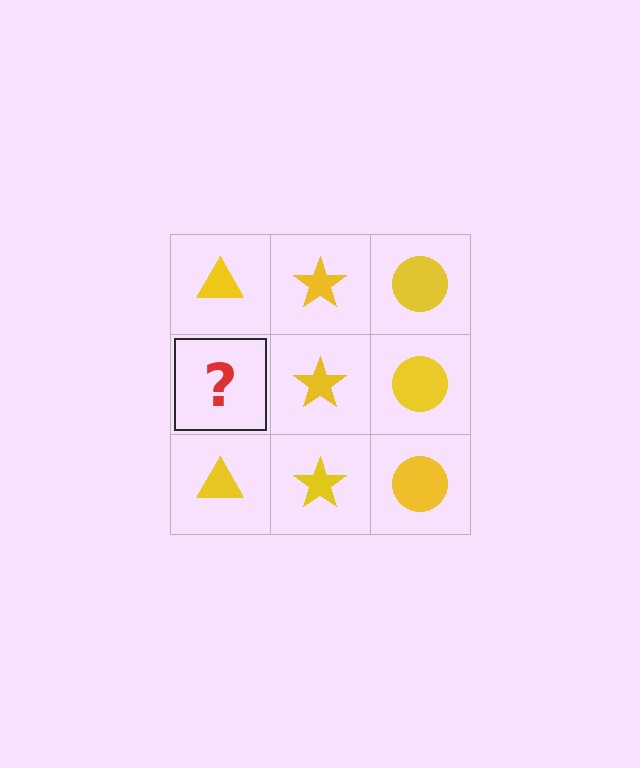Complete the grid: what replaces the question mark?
The question mark should be replaced with a yellow triangle.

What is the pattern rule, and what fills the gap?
The rule is that each column has a consistent shape. The gap should be filled with a yellow triangle.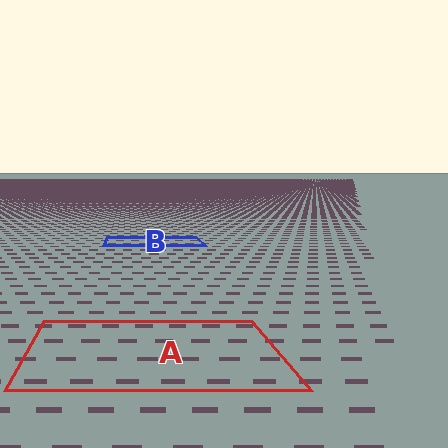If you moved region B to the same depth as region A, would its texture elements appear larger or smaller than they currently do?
They would appear larger. At a closer depth, the same texture elements are projected at a bigger on-screen size.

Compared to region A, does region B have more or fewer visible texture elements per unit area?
Region B has more texture elements per unit area — they are packed more densely because it is farther away.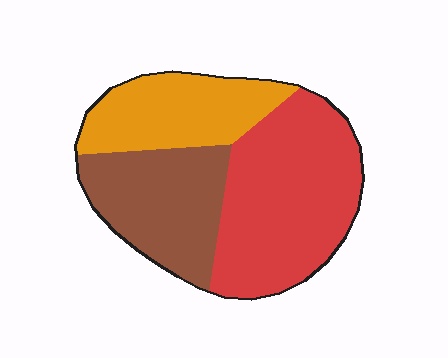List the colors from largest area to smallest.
From largest to smallest: red, brown, orange.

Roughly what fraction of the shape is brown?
Brown covers 29% of the shape.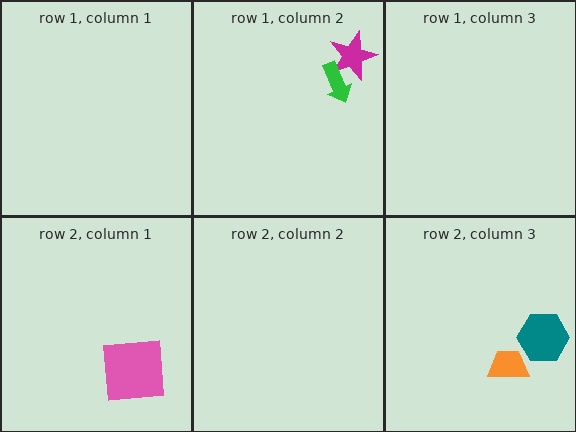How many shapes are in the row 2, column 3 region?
2.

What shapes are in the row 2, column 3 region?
The orange trapezoid, the teal hexagon.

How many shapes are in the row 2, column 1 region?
1.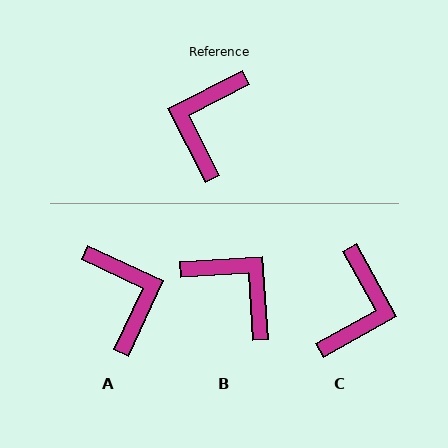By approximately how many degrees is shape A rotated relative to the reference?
Approximately 142 degrees clockwise.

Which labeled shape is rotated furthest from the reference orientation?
C, about 178 degrees away.